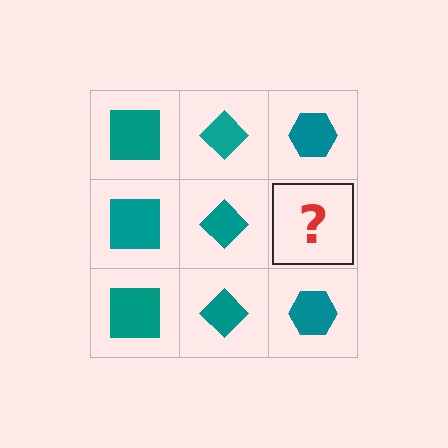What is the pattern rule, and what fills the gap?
The rule is that each column has a consistent shape. The gap should be filled with a teal hexagon.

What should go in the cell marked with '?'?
The missing cell should contain a teal hexagon.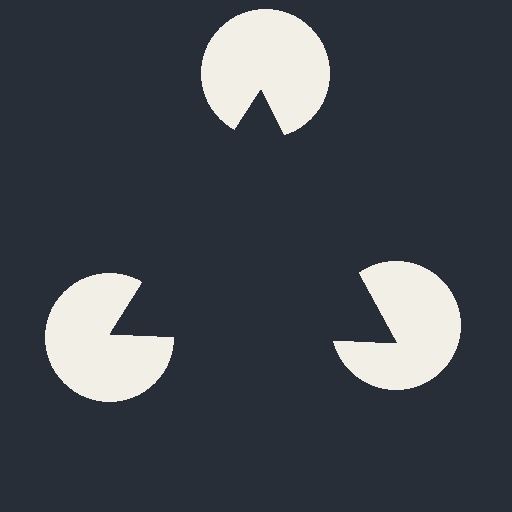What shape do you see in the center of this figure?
An illusory triangle — its edges are inferred from the aligned wedge cuts in the pac-man discs, not physically drawn.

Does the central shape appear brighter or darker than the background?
It typically appears slightly darker than the background, even though no actual brightness change is drawn.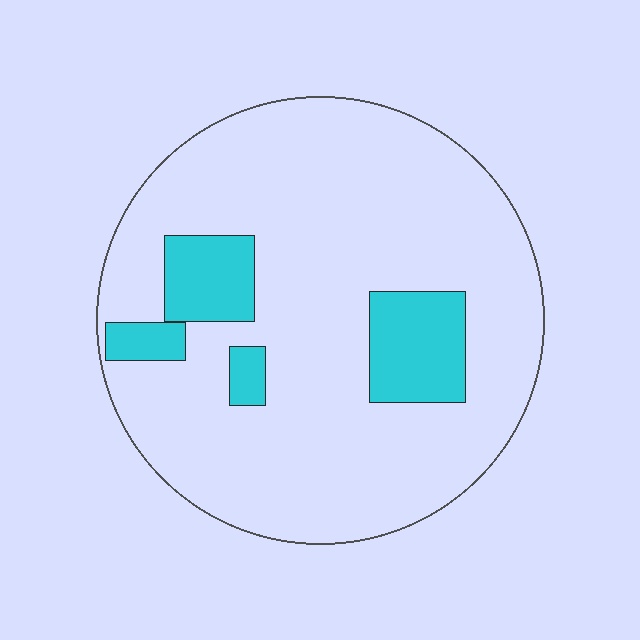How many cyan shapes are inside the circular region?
4.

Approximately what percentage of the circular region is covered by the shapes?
Approximately 15%.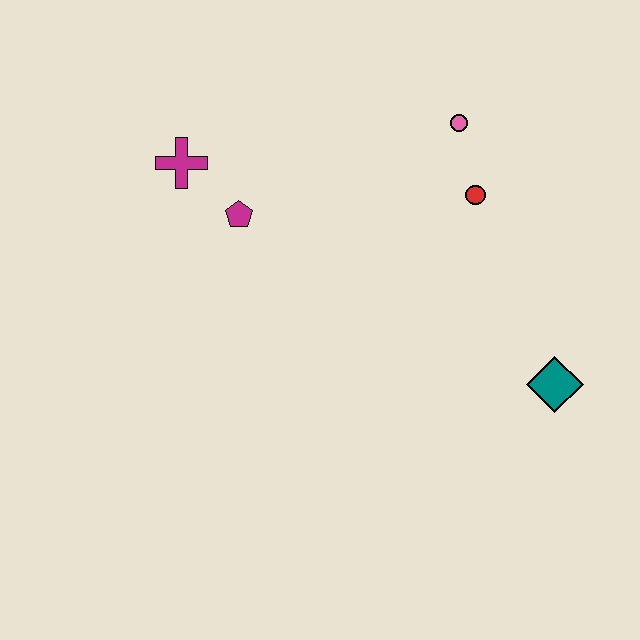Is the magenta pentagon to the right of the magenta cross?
Yes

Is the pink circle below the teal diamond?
No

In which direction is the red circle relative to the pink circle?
The red circle is below the pink circle.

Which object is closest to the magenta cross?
The magenta pentagon is closest to the magenta cross.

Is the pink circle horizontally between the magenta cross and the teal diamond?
Yes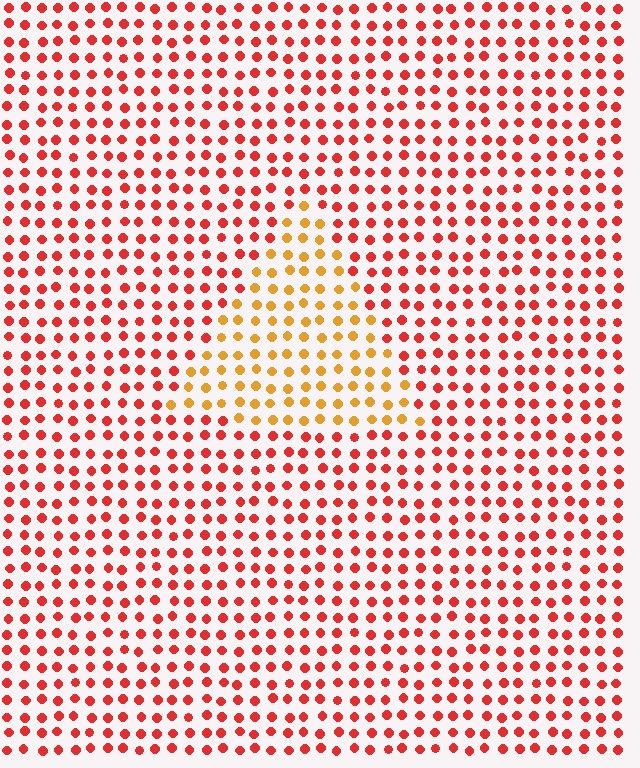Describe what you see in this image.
The image is filled with small red elements in a uniform arrangement. A triangle-shaped region is visible where the elements are tinted to a slightly different hue, forming a subtle color boundary.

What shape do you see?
I see a triangle.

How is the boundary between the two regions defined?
The boundary is defined purely by a slight shift in hue (about 39 degrees). Spacing, size, and orientation are identical on both sides.